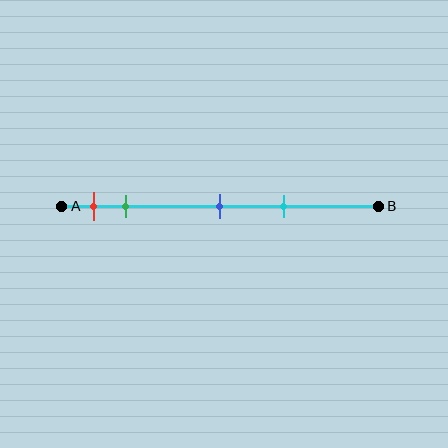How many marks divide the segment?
There are 4 marks dividing the segment.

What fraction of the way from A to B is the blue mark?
The blue mark is approximately 50% (0.5) of the way from A to B.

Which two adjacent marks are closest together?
The red and green marks are the closest adjacent pair.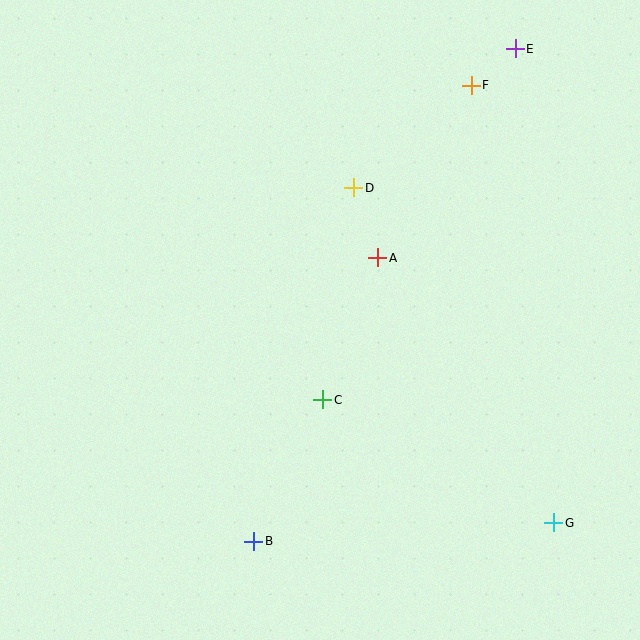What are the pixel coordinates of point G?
Point G is at (554, 523).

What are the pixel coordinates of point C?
Point C is at (323, 400).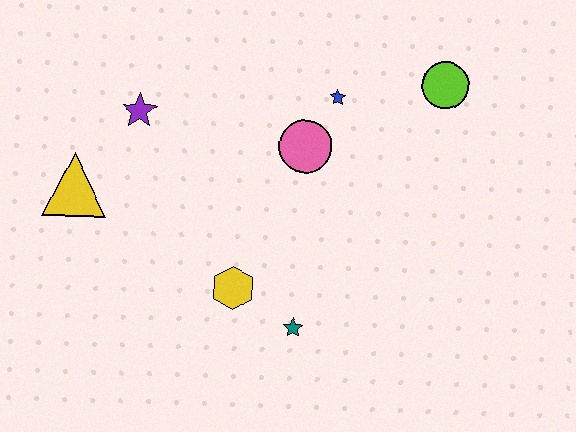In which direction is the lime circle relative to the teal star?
The lime circle is above the teal star.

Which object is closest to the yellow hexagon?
The teal star is closest to the yellow hexagon.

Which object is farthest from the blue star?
The yellow triangle is farthest from the blue star.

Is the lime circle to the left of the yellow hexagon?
No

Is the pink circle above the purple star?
No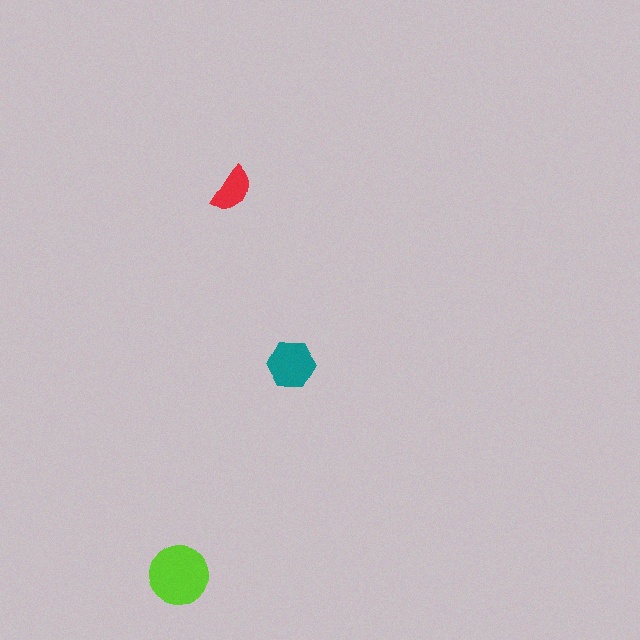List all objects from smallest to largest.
The red semicircle, the teal hexagon, the lime circle.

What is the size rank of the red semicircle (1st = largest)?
3rd.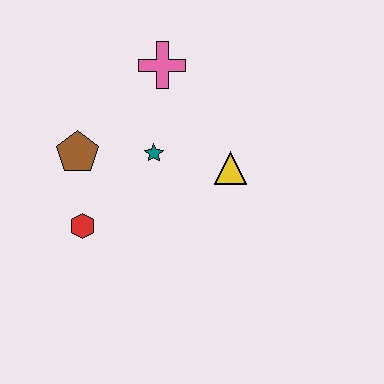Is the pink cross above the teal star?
Yes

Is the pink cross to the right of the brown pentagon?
Yes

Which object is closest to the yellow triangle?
The teal star is closest to the yellow triangle.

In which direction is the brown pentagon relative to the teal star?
The brown pentagon is to the left of the teal star.